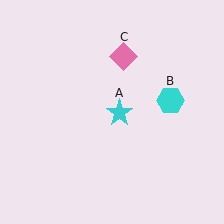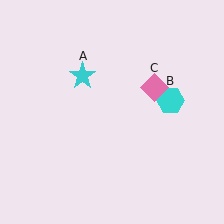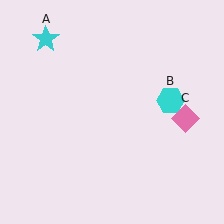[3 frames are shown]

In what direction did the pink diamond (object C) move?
The pink diamond (object C) moved down and to the right.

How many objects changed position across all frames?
2 objects changed position: cyan star (object A), pink diamond (object C).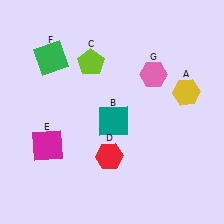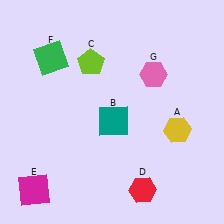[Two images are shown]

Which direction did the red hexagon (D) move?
The red hexagon (D) moved down.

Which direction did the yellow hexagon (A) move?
The yellow hexagon (A) moved down.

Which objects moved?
The objects that moved are: the yellow hexagon (A), the red hexagon (D), the magenta square (E).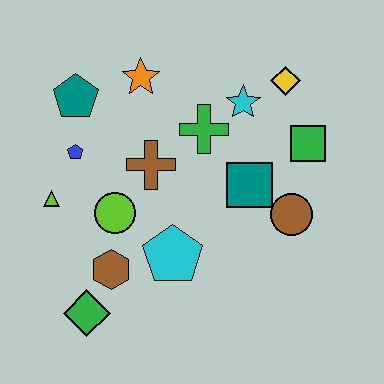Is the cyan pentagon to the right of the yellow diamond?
No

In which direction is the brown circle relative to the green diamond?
The brown circle is to the right of the green diamond.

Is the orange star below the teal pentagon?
No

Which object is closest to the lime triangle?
The blue pentagon is closest to the lime triangle.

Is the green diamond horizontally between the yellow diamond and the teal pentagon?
Yes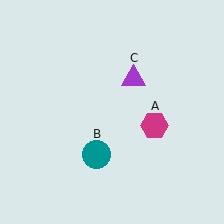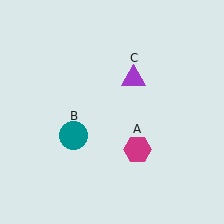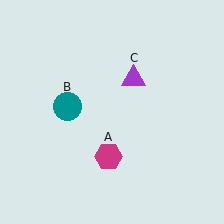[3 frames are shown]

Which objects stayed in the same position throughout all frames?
Purple triangle (object C) remained stationary.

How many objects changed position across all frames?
2 objects changed position: magenta hexagon (object A), teal circle (object B).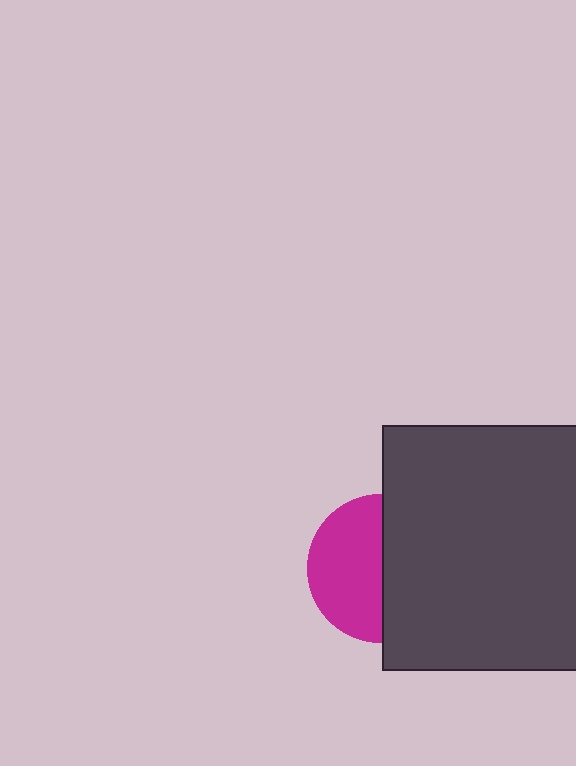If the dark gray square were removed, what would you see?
You would see the complete magenta circle.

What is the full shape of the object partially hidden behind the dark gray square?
The partially hidden object is a magenta circle.